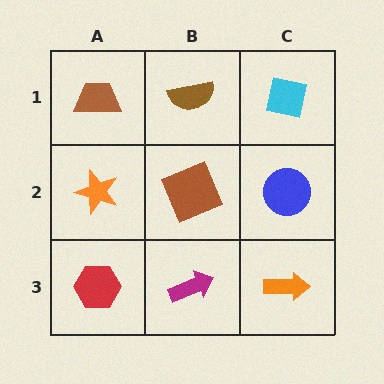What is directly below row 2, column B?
A magenta arrow.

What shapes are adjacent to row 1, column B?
A brown square (row 2, column B), a brown trapezoid (row 1, column A), a cyan square (row 1, column C).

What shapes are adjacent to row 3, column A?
An orange star (row 2, column A), a magenta arrow (row 3, column B).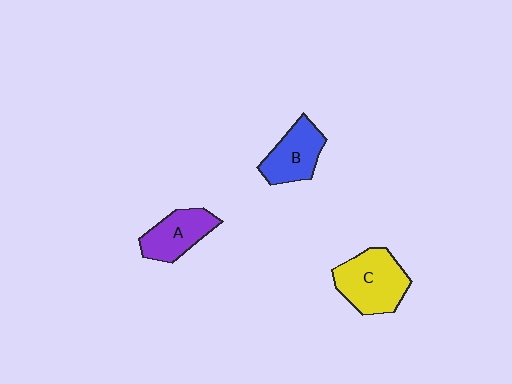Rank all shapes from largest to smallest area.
From largest to smallest: C (yellow), B (blue), A (purple).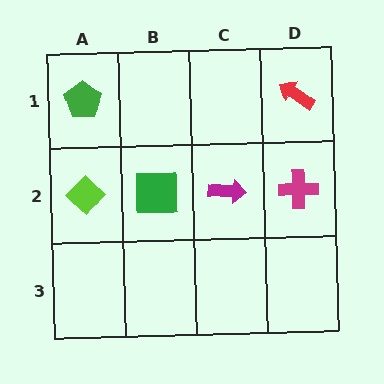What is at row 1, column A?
A green pentagon.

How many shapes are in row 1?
2 shapes.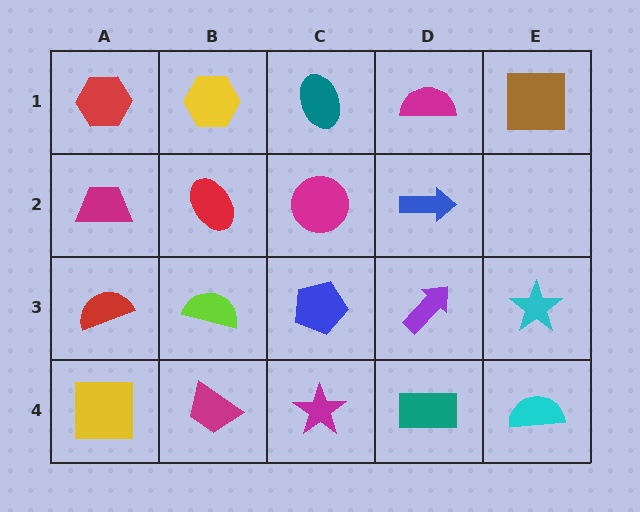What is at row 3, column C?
A blue pentagon.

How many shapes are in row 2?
4 shapes.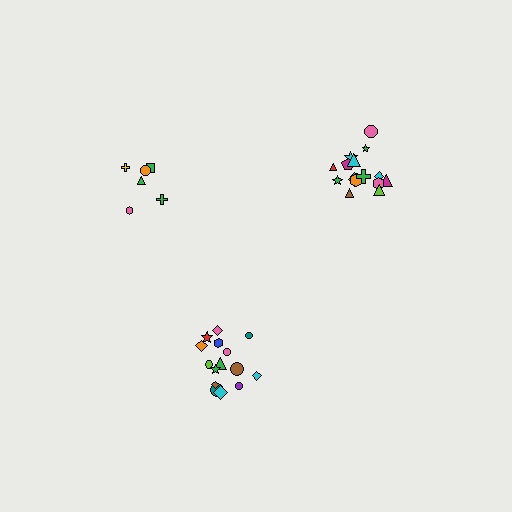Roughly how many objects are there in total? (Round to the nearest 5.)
Roughly 35 objects in total.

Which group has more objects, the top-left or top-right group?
The top-right group.